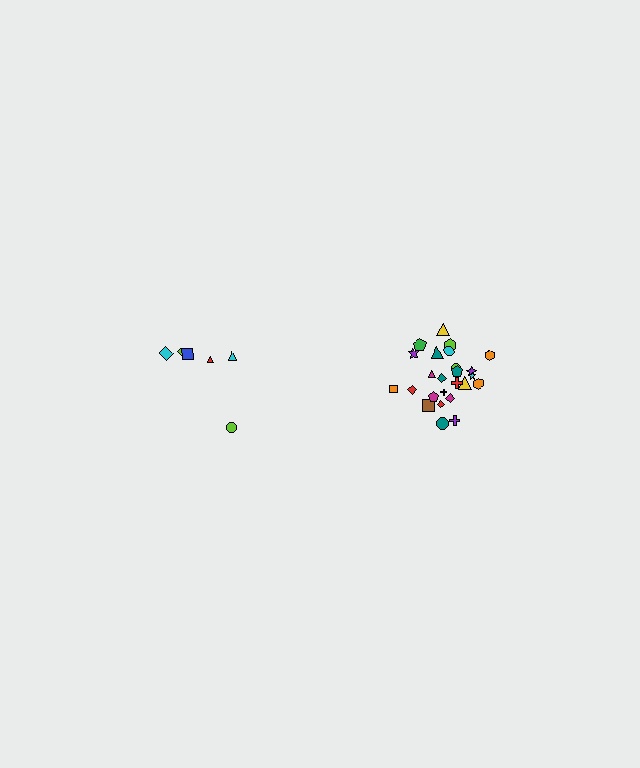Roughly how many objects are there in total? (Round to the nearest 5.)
Roughly 30 objects in total.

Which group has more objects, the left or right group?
The right group.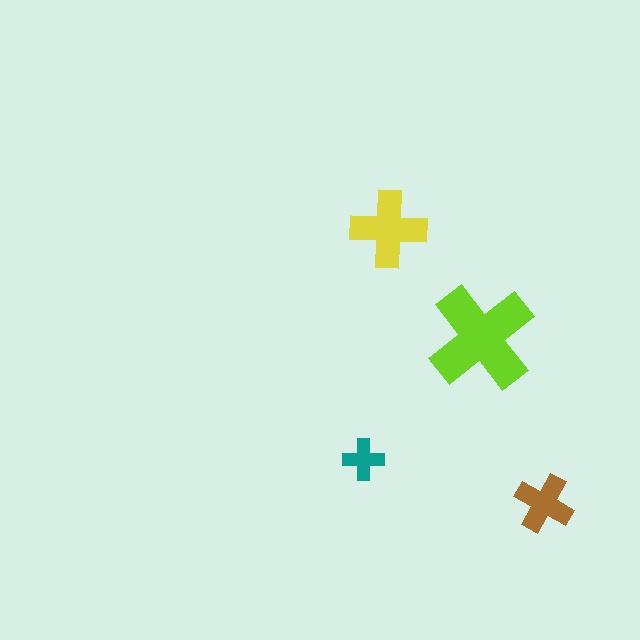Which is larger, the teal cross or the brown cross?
The brown one.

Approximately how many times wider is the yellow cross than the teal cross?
About 2 times wider.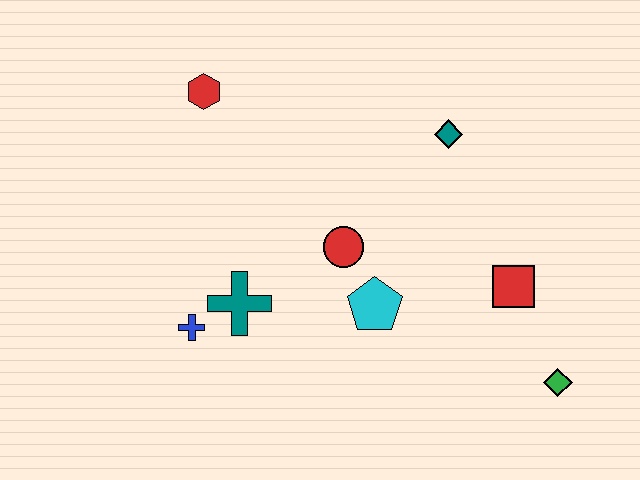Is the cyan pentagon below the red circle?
Yes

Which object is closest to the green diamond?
The red square is closest to the green diamond.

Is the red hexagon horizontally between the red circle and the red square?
No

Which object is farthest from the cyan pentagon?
The red hexagon is farthest from the cyan pentagon.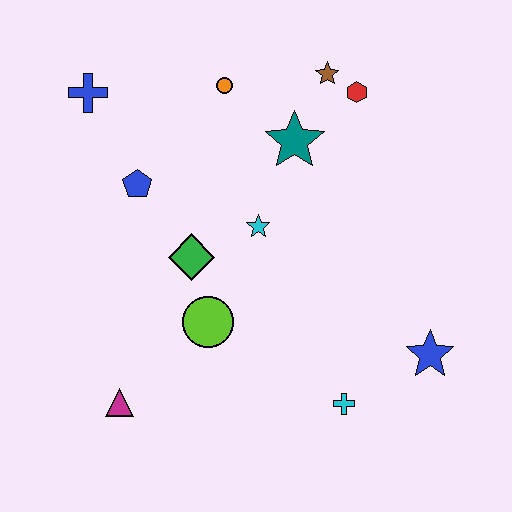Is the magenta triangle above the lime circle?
No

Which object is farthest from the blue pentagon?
The blue star is farthest from the blue pentagon.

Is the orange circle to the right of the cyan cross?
No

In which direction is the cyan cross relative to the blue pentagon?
The cyan cross is below the blue pentagon.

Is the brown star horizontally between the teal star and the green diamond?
No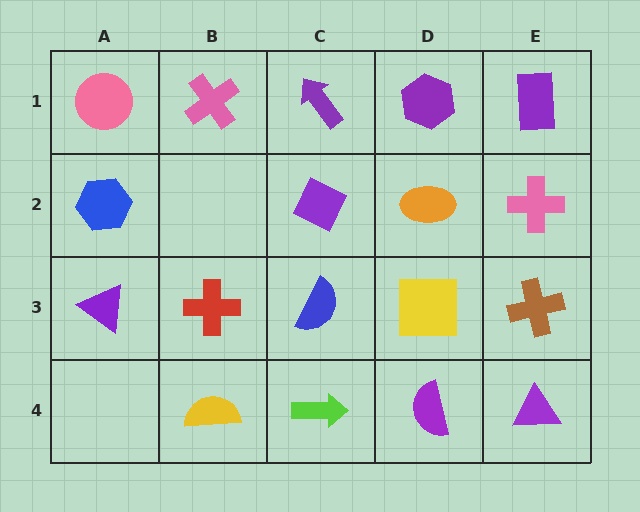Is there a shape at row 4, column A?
No, that cell is empty.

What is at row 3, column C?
A blue semicircle.